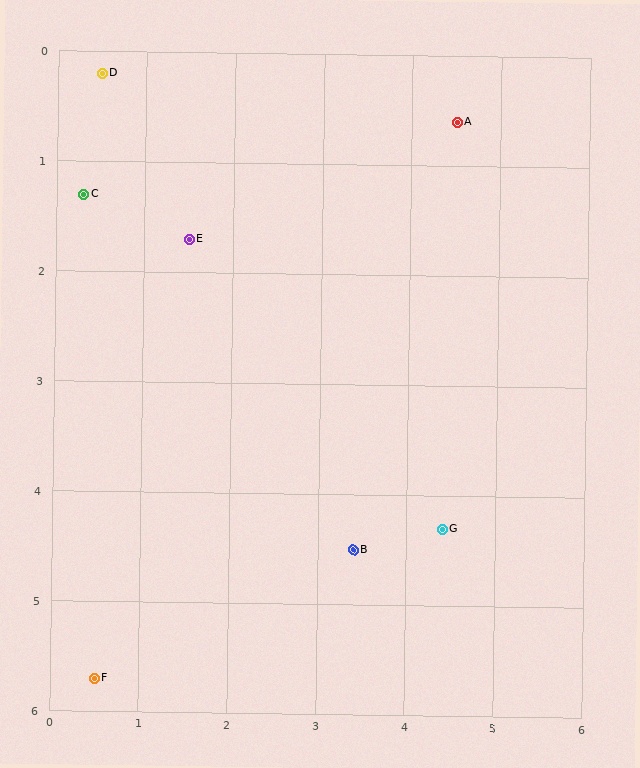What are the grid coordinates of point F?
Point F is at approximately (0.5, 5.7).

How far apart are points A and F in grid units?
Points A and F are about 6.5 grid units apart.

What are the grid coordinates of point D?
Point D is at approximately (0.5, 0.2).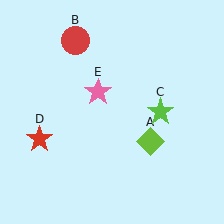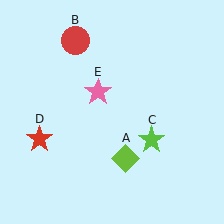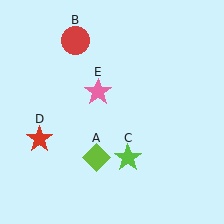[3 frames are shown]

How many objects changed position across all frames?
2 objects changed position: lime diamond (object A), lime star (object C).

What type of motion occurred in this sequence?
The lime diamond (object A), lime star (object C) rotated clockwise around the center of the scene.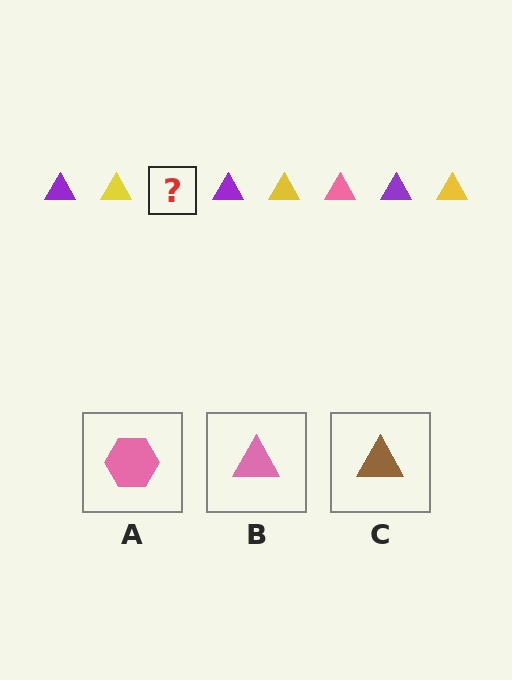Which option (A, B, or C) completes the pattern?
B.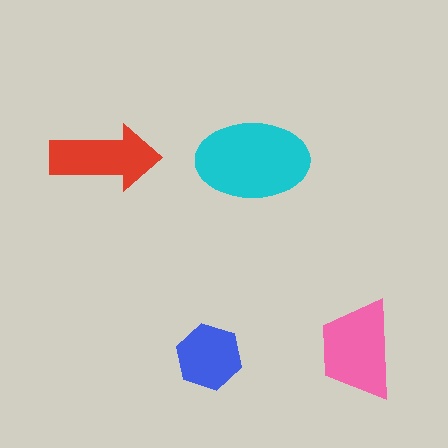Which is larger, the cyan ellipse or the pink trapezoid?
The cyan ellipse.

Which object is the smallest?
The blue hexagon.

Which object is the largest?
The cyan ellipse.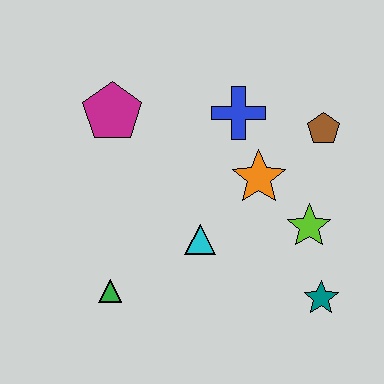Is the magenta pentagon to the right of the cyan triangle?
No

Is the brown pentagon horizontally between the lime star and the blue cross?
No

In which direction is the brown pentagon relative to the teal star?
The brown pentagon is above the teal star.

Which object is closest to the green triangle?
The cyan triangle is closest to the green triangle.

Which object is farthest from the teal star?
The magenta pentagon is farthest from the teal star.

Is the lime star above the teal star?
Yes